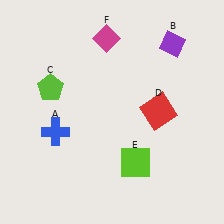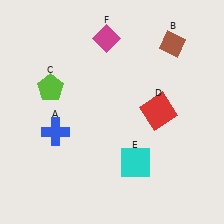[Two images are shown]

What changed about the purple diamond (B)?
In Image 1, B is purple. In Image 2, it changed to brown.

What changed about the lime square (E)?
In Image 1, E is lime. In Image 2, it changed to cyan.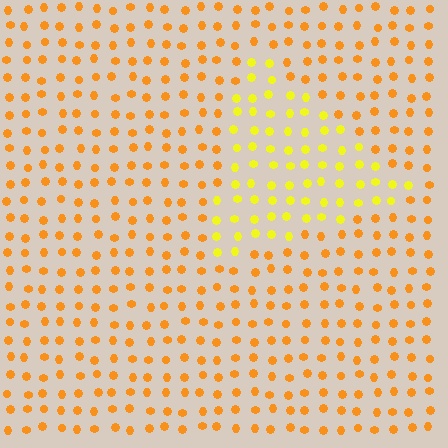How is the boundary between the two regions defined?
The boundary is defined purely by a slight shift in hue (about 30 degrees). Spacing, size, and orientation are identical on both sides.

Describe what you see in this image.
The image is filled with small orange elements in a uniform arrangement. A triangle-shaped region is visible where the elements are tinted to a slightly different hue, forming a subtle color boundary.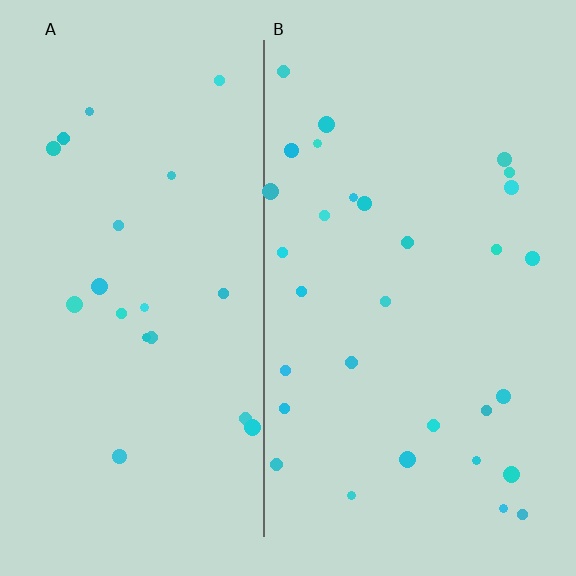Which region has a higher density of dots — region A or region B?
B (the right).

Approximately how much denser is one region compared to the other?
Approximately 1.5× — region B over region A.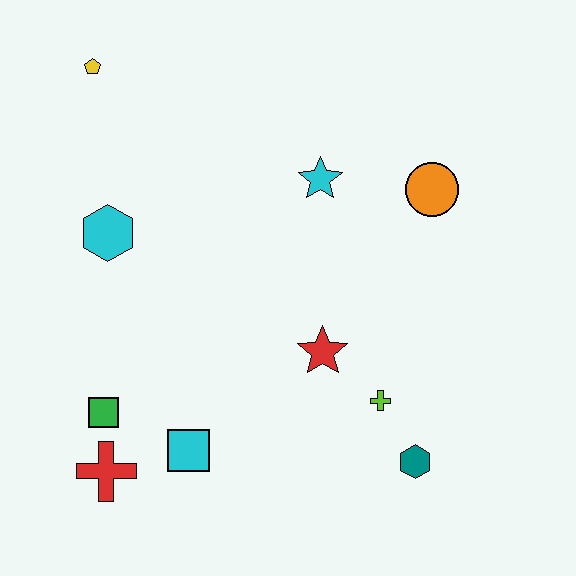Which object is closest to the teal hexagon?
The lime cross is closest to the teal hexagon.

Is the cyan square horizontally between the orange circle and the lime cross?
No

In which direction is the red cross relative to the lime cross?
The red cross is to the left of the lime cross.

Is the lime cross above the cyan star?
No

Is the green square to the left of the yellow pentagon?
No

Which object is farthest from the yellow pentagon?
The teal hexagon is farthest from the yellow pentagon.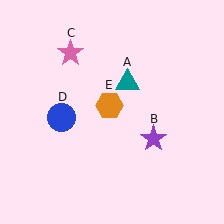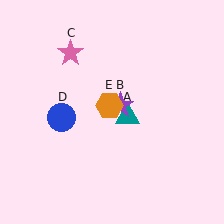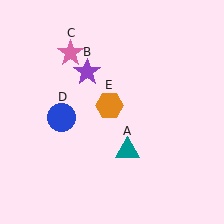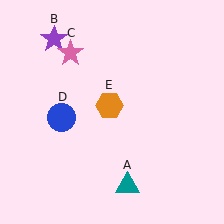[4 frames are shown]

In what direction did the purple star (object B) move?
The purple star (object B) moved up and to the left.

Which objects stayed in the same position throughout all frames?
Pink star (object C) and blue circle (object D) and orange hexagon (object E) remained stationary.